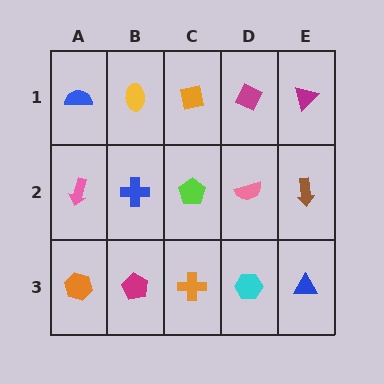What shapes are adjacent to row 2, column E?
A magenta triangle (row 1, column E), a blue triangle (row 3, column E), a pink semicircle (row 2, column D).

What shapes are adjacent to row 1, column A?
A pink arrow (row 2, column A), a yellow ellipse (row 1, column B).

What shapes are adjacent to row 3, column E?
A brown arrow (row 2, column E), a cyan hexagon (row 3, column D).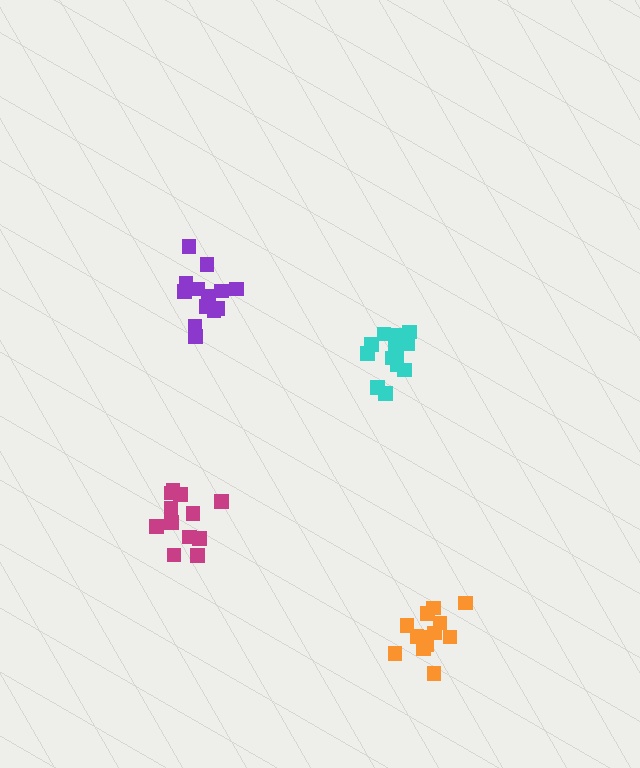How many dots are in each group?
Group 1: 13 dots, Group 2: 13 dots, Group 3: 12 dots, Group 4: 14 dots (52 total).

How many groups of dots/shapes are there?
There are 4 groups.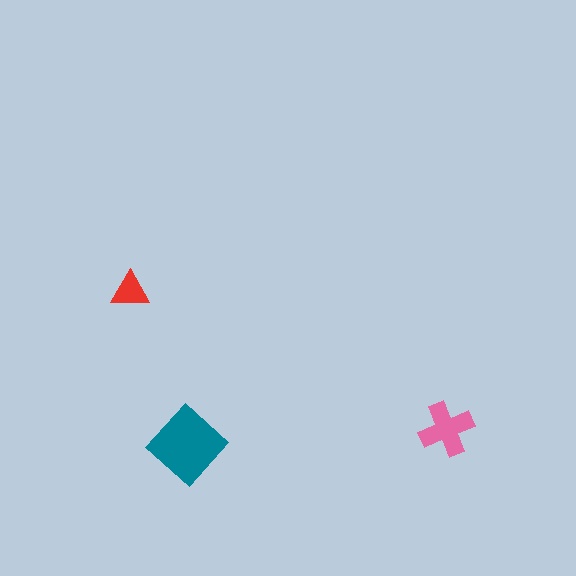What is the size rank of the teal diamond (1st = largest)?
1st.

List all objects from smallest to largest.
The red triangle, the pink cross, the teal diamond.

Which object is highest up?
The red triangle is topmost.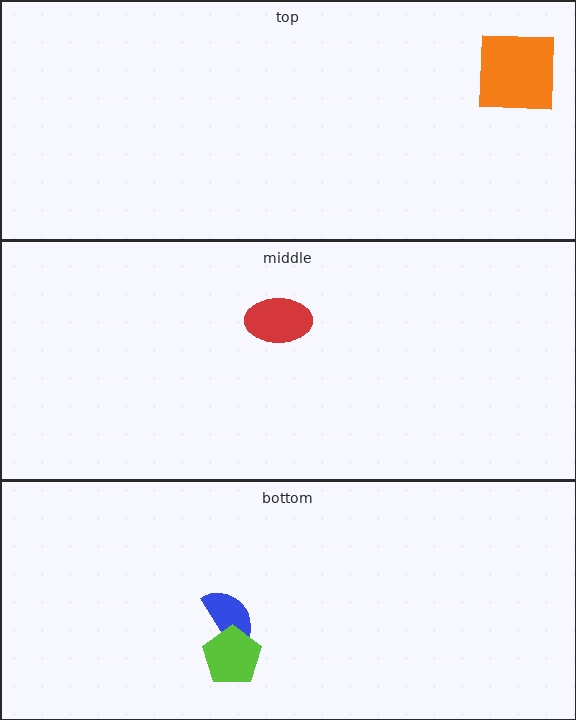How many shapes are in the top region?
1.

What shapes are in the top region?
The orange square.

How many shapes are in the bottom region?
2.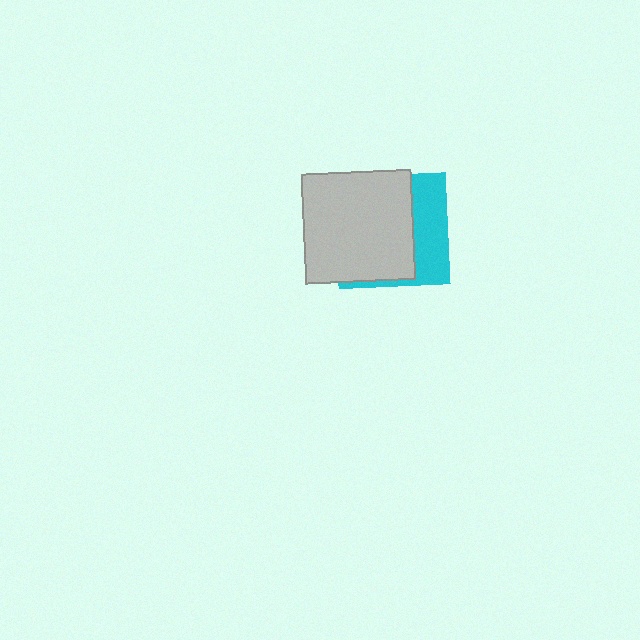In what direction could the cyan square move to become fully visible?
The cyan square could move right. That would shift it out from behind the light gray square entirely.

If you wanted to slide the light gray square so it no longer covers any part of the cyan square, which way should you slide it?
Slide it left — that is the most direct way to separate the two shapes.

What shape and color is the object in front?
The object in front is a light gray square.